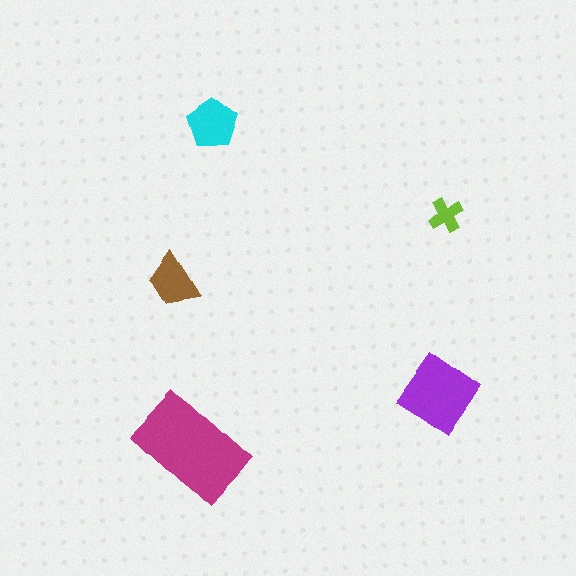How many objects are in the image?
There are 5 objects in the image.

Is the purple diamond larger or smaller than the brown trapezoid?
Larger.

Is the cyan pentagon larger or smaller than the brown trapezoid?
Larger.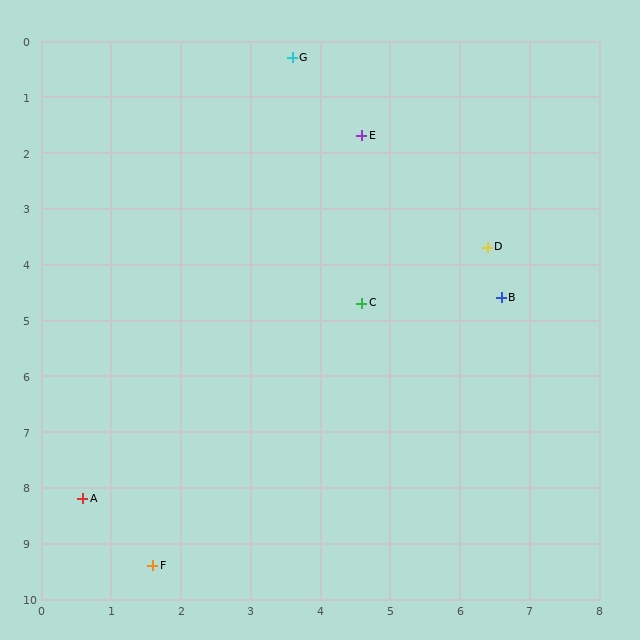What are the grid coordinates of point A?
Point A is at approximately (0.6, 8.2).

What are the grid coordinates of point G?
Point G is at approximately (3.6, 0.3).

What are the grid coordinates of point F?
Point F is at approximately (1.6, 9.4).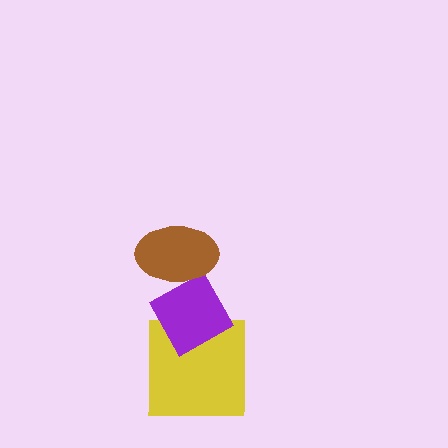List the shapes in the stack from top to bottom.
From top to bottom: the brown ellipse, the purple diamond, the yellow square.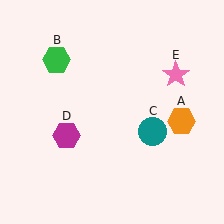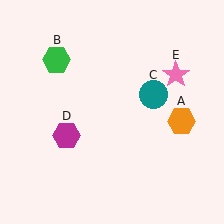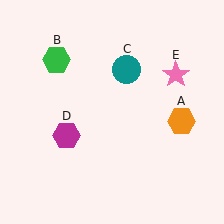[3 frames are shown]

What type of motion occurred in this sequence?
The teal circle (object C) rotated counterclockwise around the center of the scene.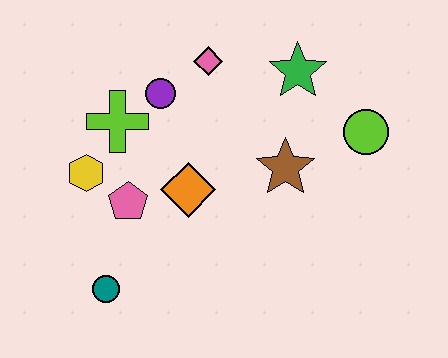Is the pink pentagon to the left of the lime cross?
No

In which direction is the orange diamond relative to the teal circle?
The orange diamond is above the teal circle.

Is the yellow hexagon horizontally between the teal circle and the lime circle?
No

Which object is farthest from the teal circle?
The lime circle is farthest from the teal circle.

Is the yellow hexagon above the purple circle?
No